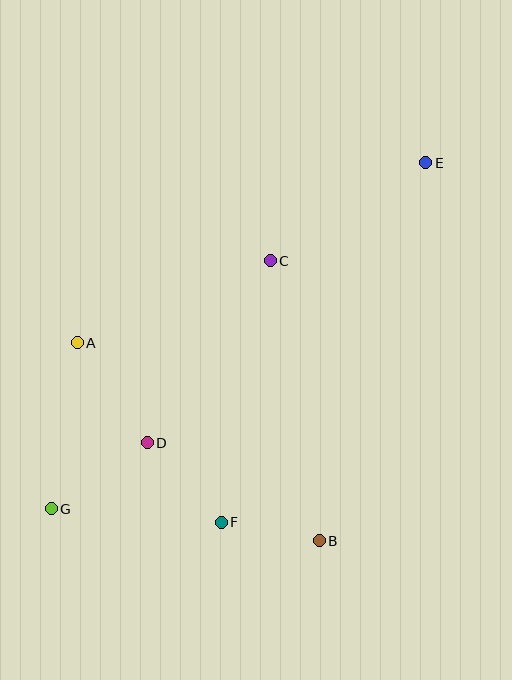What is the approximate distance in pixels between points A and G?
The distance between A and G is approximately 168 pixels.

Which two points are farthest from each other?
Points E and G are farthest from each other.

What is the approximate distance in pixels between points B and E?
The distance between B and E is approximately 393 pixels.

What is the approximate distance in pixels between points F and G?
The distance between F and G is approximately 171 pixels.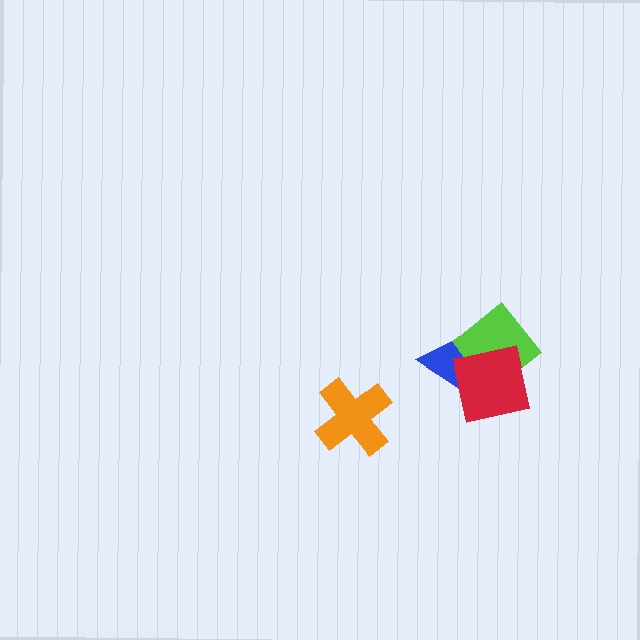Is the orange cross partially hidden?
No, no other shape covers it.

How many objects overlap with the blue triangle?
2 objects overlap with the blue triangle.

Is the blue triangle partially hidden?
Yes, it is partially covered by another shape.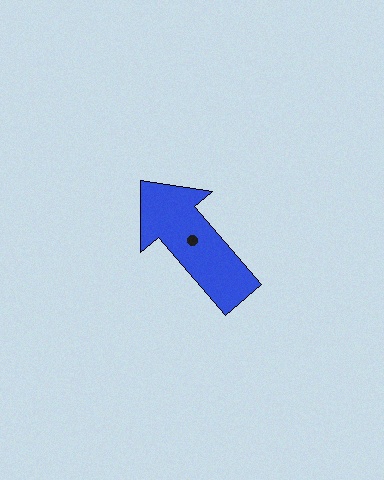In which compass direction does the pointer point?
Northwest.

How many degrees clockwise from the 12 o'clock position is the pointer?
Approximately 319 degrees.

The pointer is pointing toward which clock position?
Roughly 11 o'clock.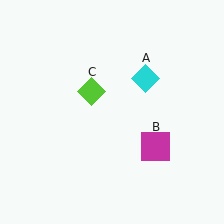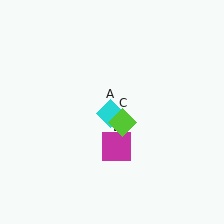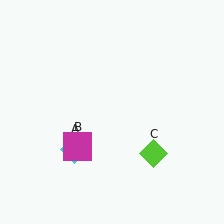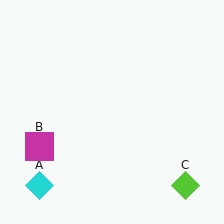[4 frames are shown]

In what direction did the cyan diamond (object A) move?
The cyan diamond (object A) moved down and to the left.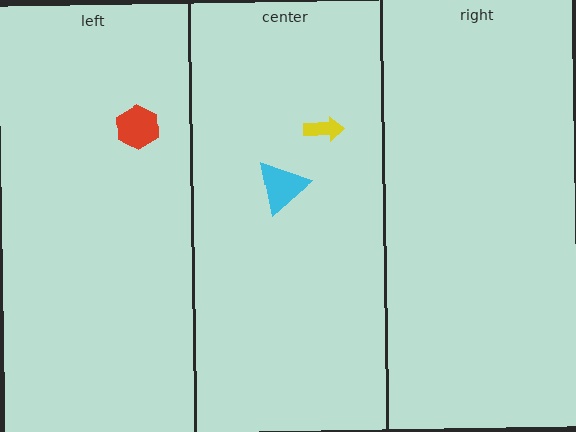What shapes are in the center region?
The cyan triangle, the yellow arrow.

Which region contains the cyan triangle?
The center region.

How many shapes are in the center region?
2.